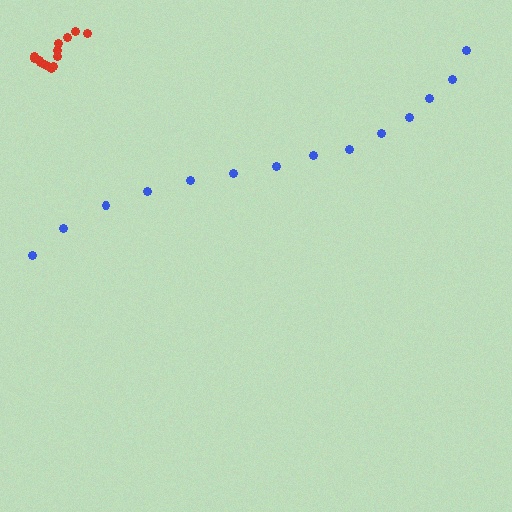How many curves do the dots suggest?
There are 2 distinct paths.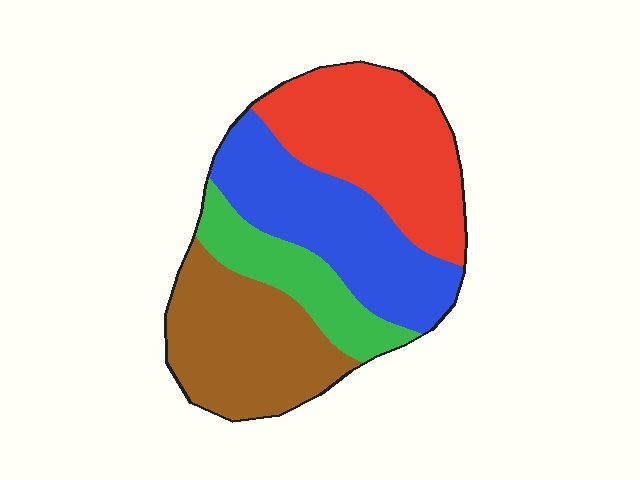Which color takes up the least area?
Green, at roughly 15%.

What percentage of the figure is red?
Red covers 30% of the figure.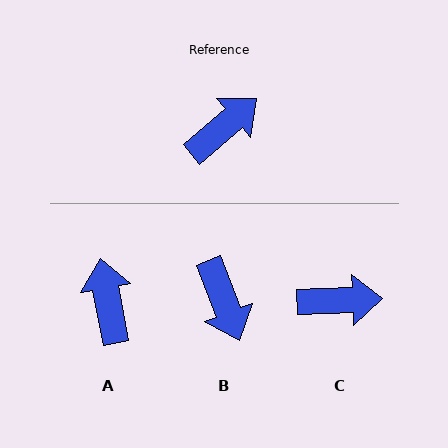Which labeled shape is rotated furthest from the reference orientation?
B, about 109 degrees away.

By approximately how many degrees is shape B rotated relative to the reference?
Approximately 109 degrees clockwise.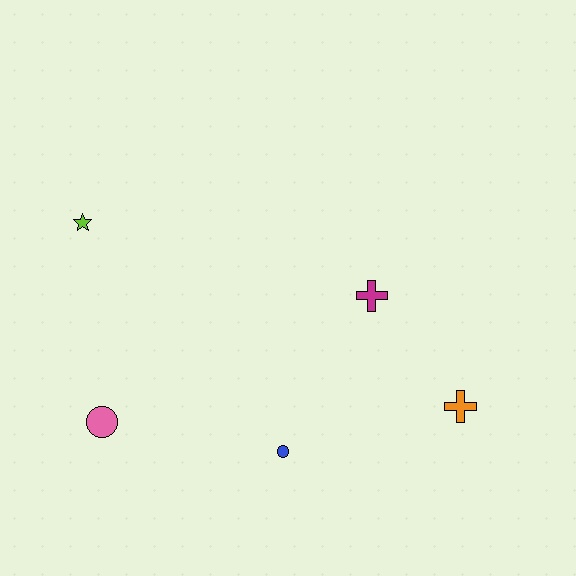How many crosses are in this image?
There are 2 crosses.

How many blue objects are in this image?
There is 1 blue object.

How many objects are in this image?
There are 5 objects.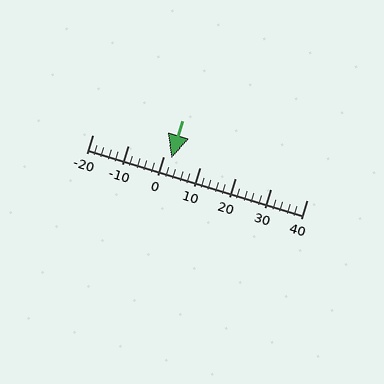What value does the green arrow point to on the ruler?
The green arrow points to approximately 2.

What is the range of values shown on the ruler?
The ruler shows values from -20 to 40.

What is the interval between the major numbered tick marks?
The major tick marks are spaced 10 units apart.